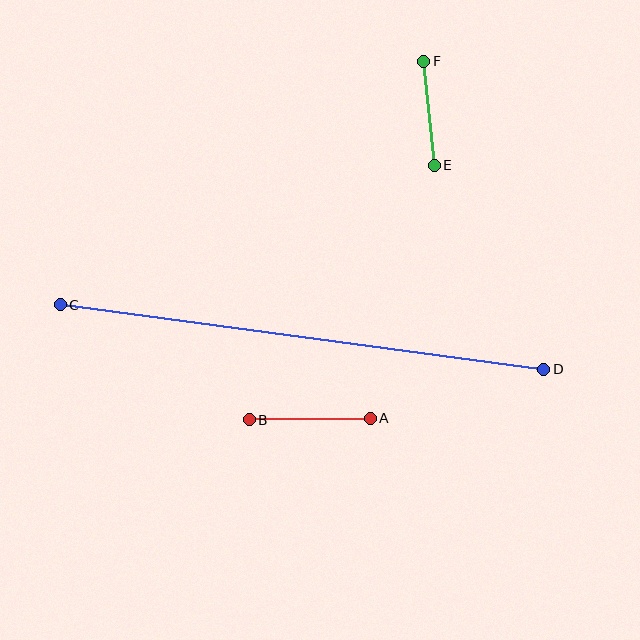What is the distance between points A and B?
The distance is approximately 121 pixels.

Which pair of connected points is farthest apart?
Points C and D are farthest apart.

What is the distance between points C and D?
The distance is approximately 488 pixels.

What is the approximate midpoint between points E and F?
The midpoint is at approximately (429, 113) pixels.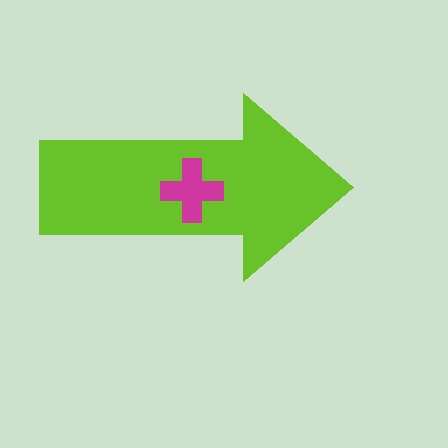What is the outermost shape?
The lime arrow.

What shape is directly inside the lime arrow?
The magenta cross.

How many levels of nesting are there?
2.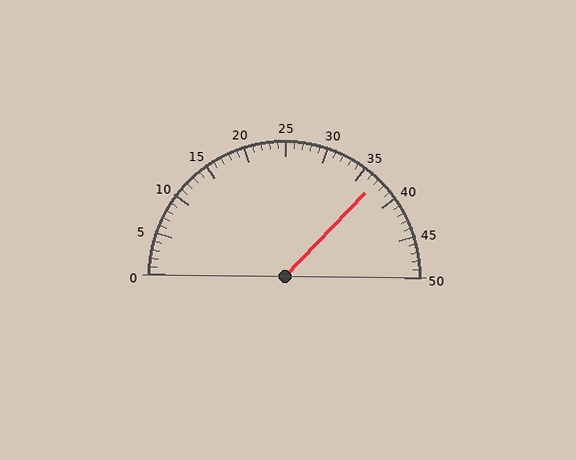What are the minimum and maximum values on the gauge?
The gauge ranges from 0 to 50.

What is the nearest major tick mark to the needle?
The nearest major tick mark is 35.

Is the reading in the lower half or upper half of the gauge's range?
The reading is in the upper half of the range (0 to 50).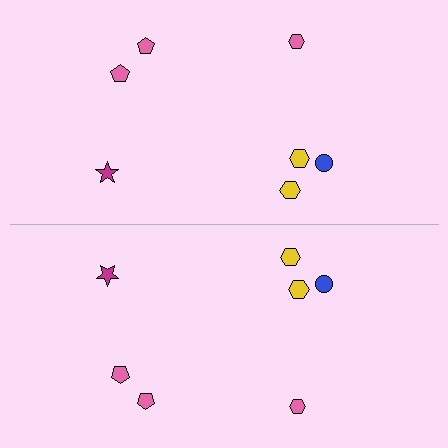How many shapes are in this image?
There are 14 shapes in this image.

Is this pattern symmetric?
Yes, this pattern has bilateral (reflection) symmetry.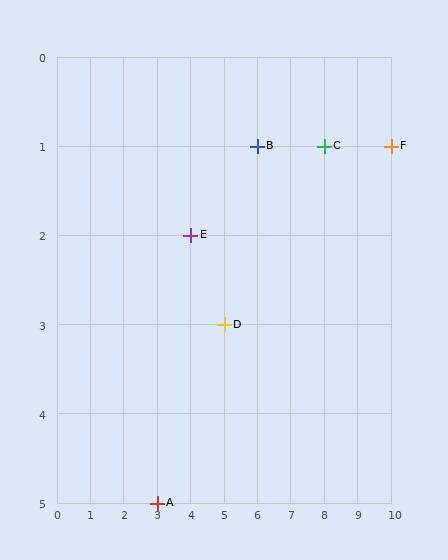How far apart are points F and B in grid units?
Points F and B are 4 columns apart.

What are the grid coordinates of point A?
Point A is at grid coordinates (3, 5).